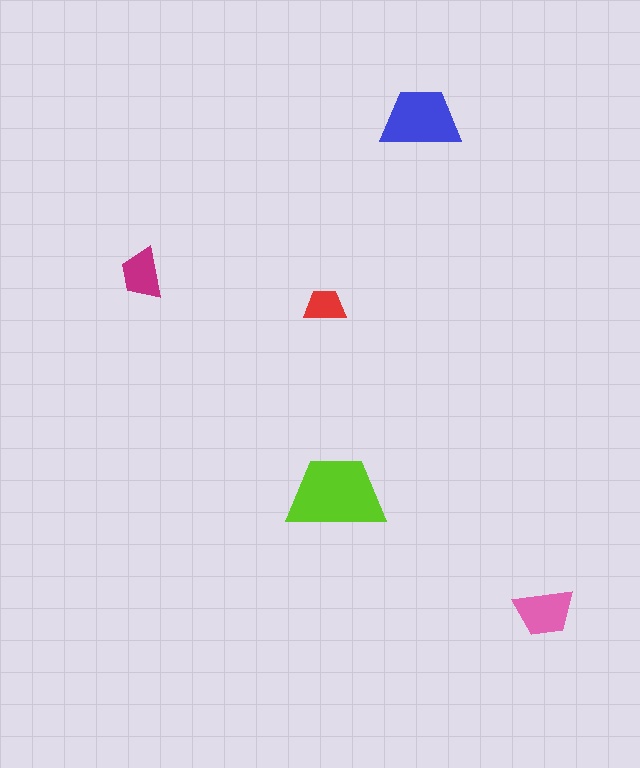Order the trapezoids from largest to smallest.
the lime one, the blue one, the pink one, the magenta one, the red one.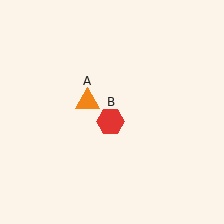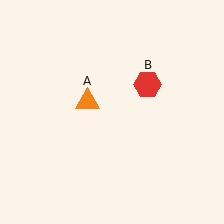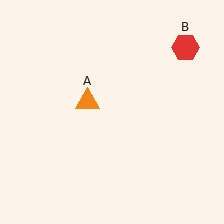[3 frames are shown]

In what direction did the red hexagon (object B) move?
The red hexagon (object B) moved up and to the right.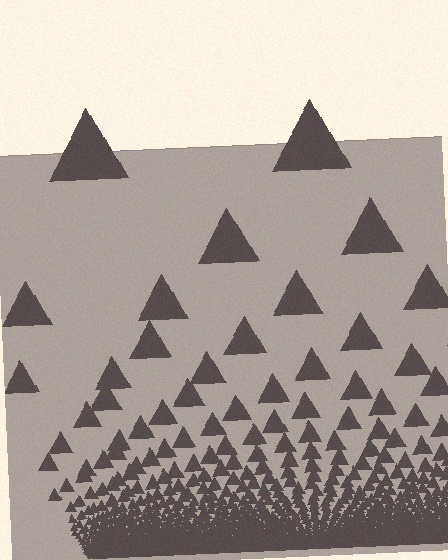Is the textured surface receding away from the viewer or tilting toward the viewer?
The surface appears to tilt toward the viewer. Texture elements get larger and sparser toward the top.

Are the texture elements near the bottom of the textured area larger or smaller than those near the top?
Smaller. The gradient is inverted — elements near the bottom are smaller and denser.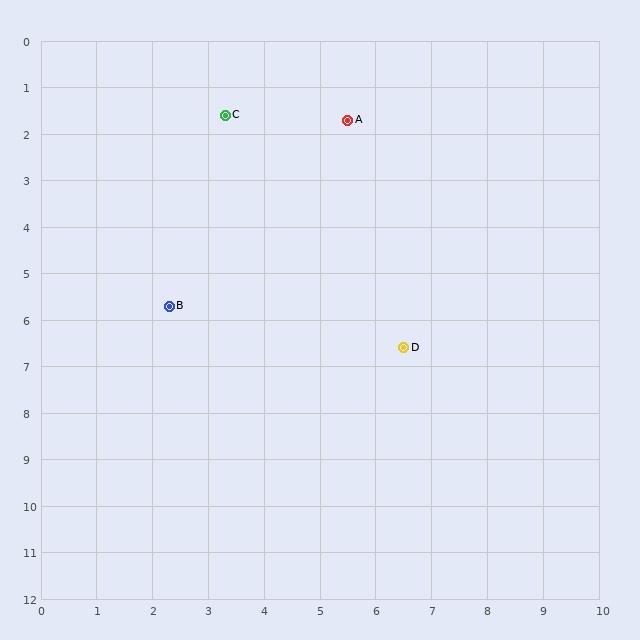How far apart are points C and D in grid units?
Points C and D are about 5.9 grid units apart.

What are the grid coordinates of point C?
Point C is at approximately (3.3, 1.6).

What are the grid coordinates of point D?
Point D is at approximately (6.5, 6.6).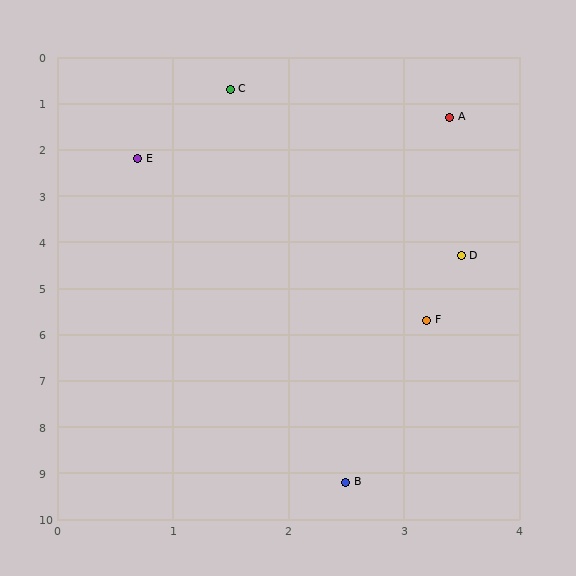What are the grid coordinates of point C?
Point C is at approximately (1.5, 0.7).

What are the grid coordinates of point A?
Point A is at approximately (3.4, 1.3).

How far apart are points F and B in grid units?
Points F and B are about 3.6 grid units apart.